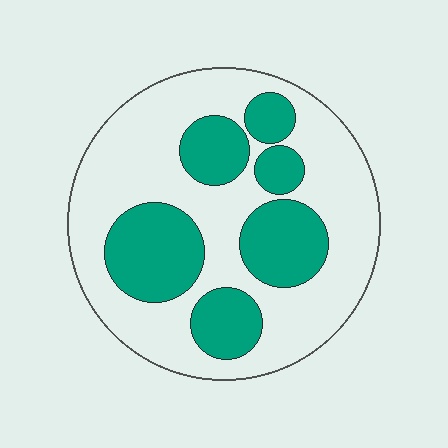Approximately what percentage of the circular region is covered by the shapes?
Approximately 35%.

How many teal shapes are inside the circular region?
6.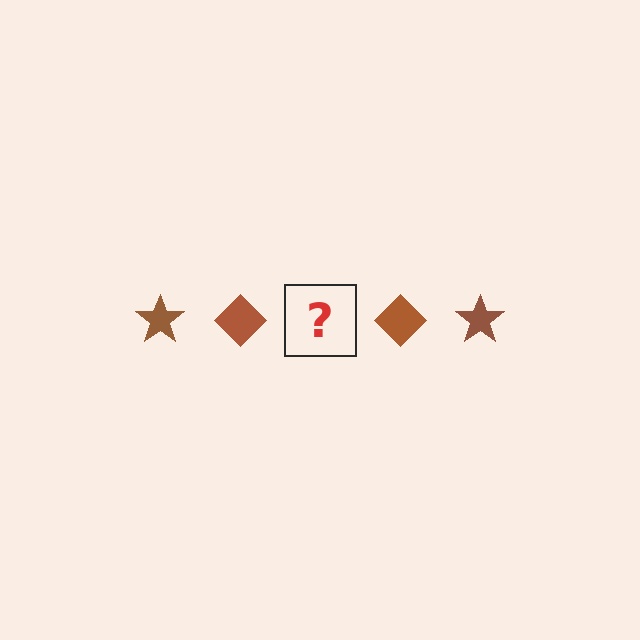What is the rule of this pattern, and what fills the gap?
The rule is that the pattern cycles through star, diamond shapes in brown. The gap should be filled with a brown star.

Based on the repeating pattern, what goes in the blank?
The blank should be a brown star.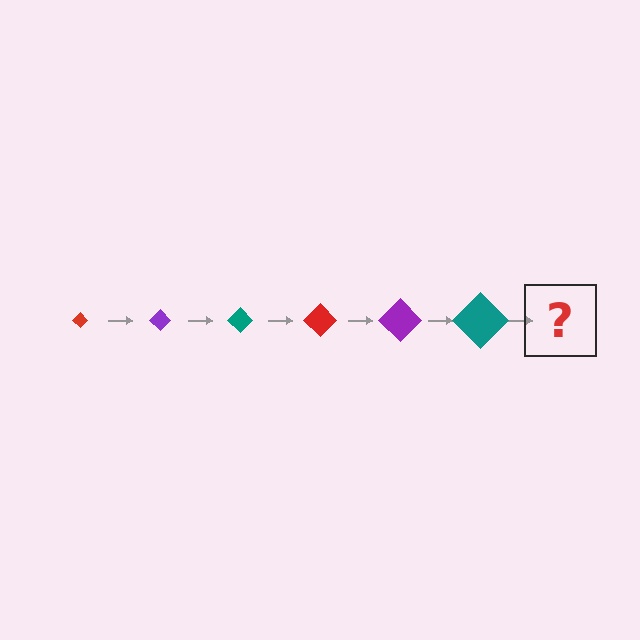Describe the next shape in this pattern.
It should be a red diamond, larger than the previous one.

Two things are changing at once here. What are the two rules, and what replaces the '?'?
The two rules are that the diamond grows larger each step and the color cycles through red, purple, and teal. The '?' should be a red diamond, larger than the previous one.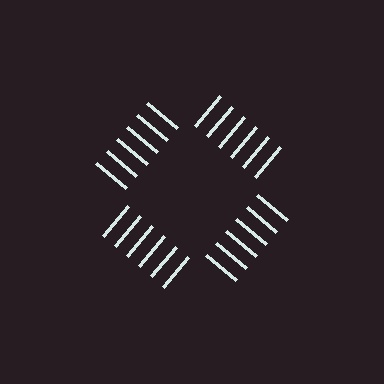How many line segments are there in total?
24 — 6 along each of the 4 edges.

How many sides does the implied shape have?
4 sides — the line-ends trace a square.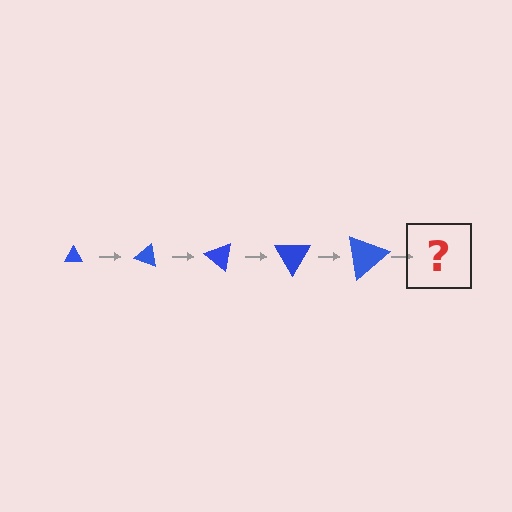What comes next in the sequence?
The next element should be a triangle, larger than the previous one and rotated 100 degrees from the start.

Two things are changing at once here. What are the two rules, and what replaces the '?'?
The two rules are that the triangle grows larger each step and it rotates 20 degrees each step. The '?' should be a triangle, larger than the previous one and rotated 100 degrees from the start.